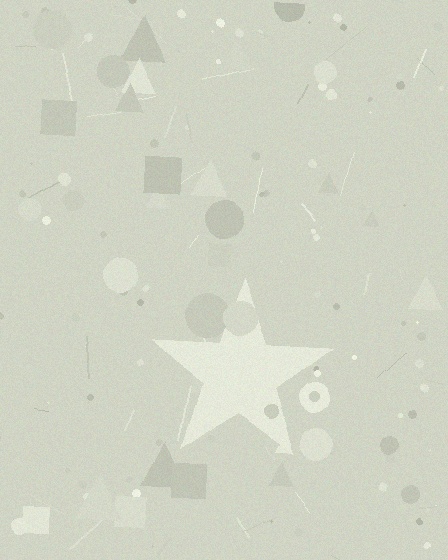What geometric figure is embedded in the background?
A star is embedded in the background.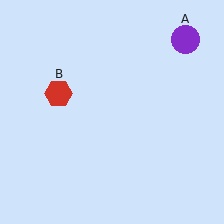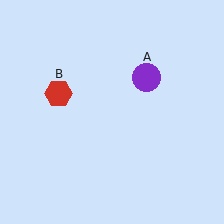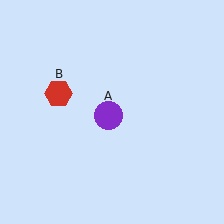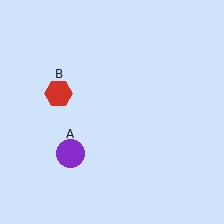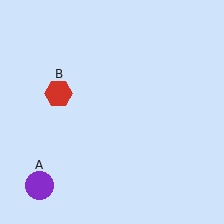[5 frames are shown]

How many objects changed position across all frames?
1 object changed position: purple circle (object A).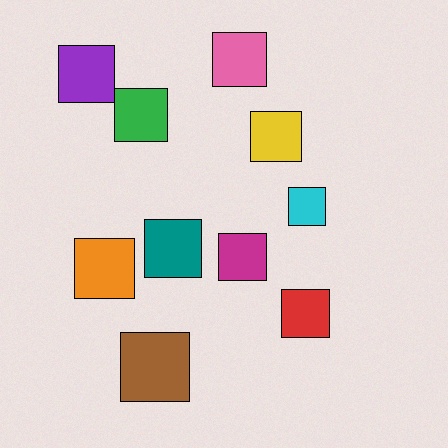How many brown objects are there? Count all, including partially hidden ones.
There is 1 brown object.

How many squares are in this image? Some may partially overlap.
There are 10 squares.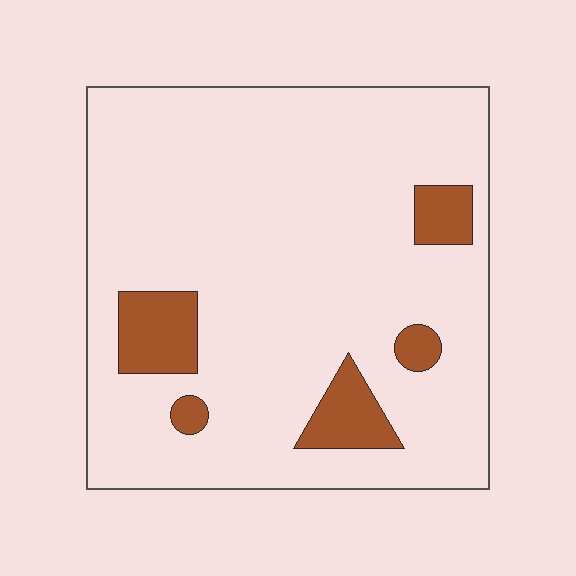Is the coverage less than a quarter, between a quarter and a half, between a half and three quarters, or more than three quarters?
Less than a quarter.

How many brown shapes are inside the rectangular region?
5.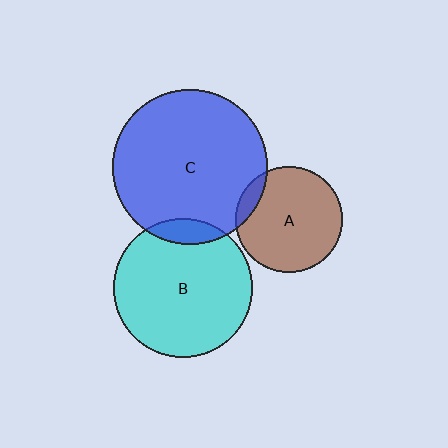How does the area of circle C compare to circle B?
Approximately 1.2 times.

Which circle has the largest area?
Circle C (blue).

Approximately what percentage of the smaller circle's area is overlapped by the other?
Approximately 10%.